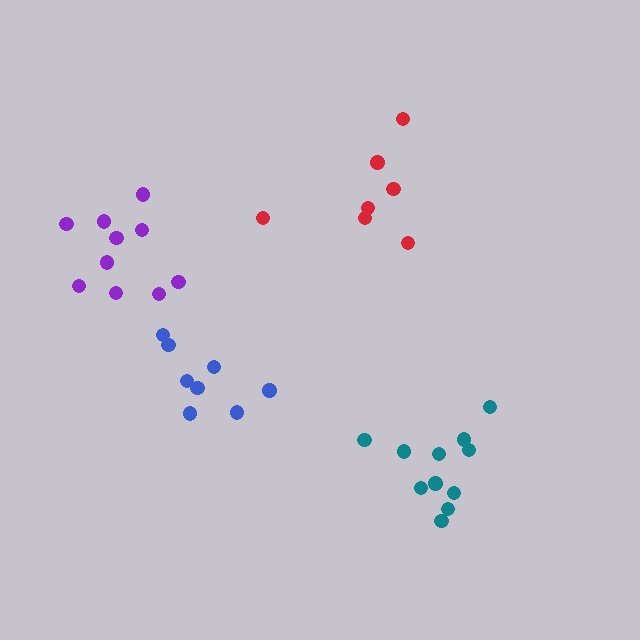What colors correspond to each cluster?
The clusters are colored: blue, red, purple, teal.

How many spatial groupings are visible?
There are 4 spatial groupings.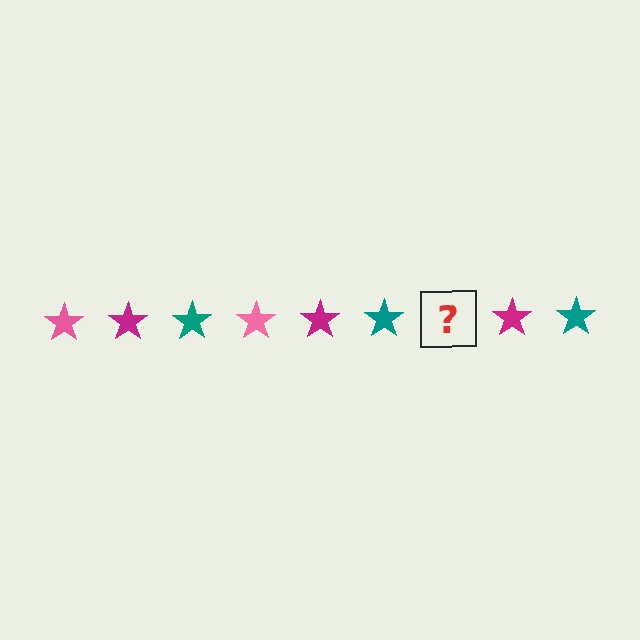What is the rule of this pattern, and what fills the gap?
The rule is that the pattern cycles through pink, magenta, teal stars. The gap should be filled with a pink star.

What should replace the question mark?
The question mark should be replaced with a pink star.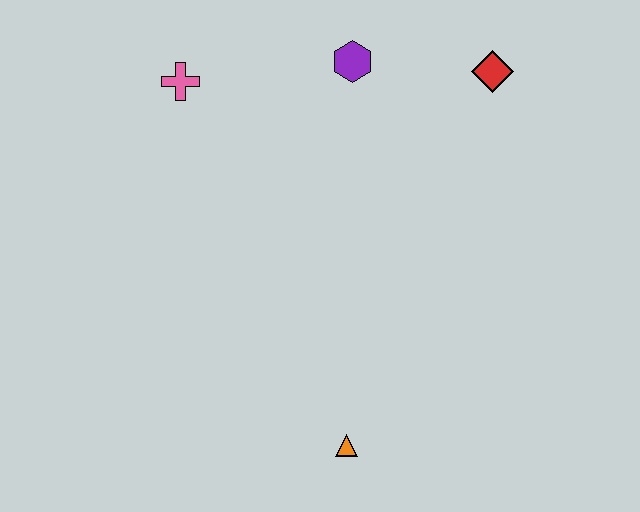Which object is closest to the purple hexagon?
The red diamond is closest to the purple hexagon.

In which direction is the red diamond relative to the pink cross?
The red diamond is to the right of the pink cross.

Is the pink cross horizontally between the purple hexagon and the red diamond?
No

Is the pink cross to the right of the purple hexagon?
No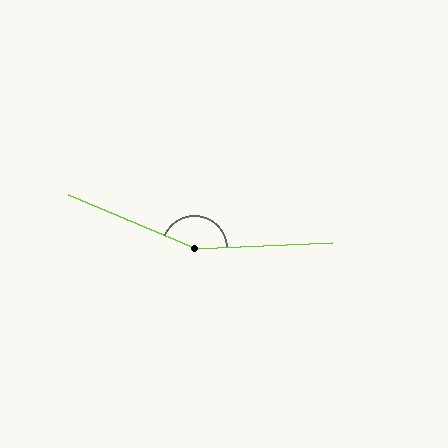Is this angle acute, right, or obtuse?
It is obtuse.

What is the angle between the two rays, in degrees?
Approximately 155 degrees.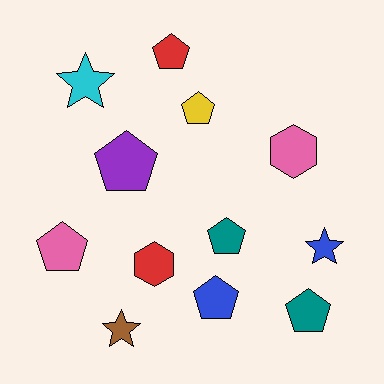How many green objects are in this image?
There are no green objects.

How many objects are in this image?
There are 12 objects.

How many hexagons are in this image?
There are 2 hexagons.